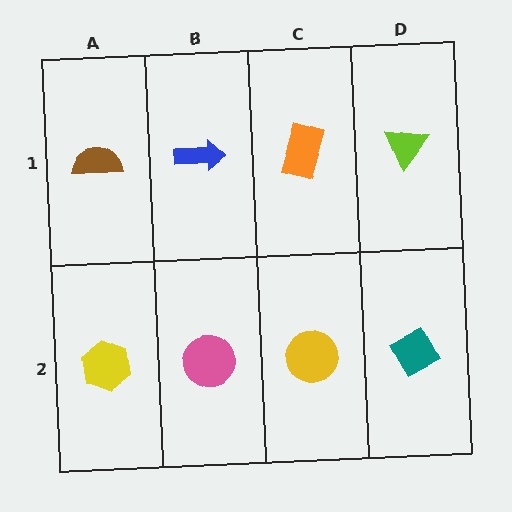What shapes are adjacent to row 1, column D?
A teal diamond (row 2, column D), an orange rectangle (row 1, column C).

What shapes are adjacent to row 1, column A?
A yellow hexagon (row 2, column A), a blue arrow (row 1, column B).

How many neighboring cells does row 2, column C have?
3.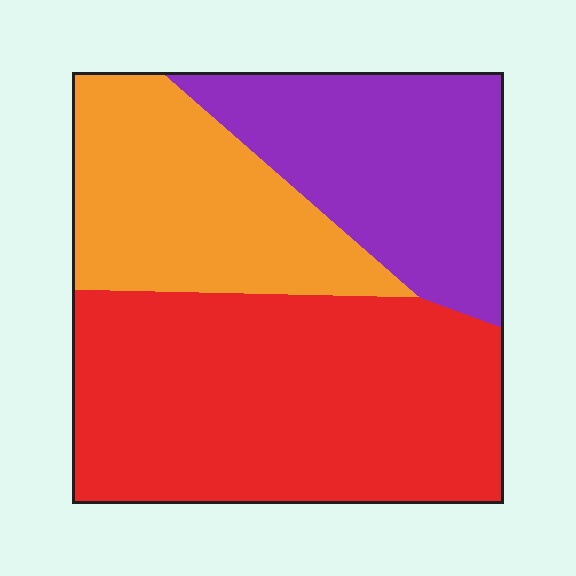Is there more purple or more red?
Red.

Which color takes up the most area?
Red, at roughly 50%.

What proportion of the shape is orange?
Orange takes up between a quarter and a half of the shape.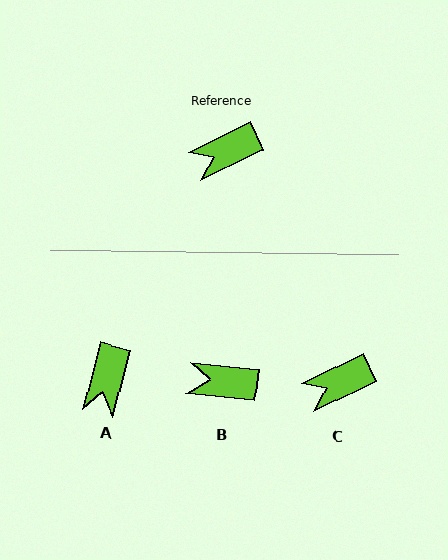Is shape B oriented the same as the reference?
No, it is off by about 32 degrees.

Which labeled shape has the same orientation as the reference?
C.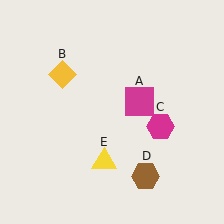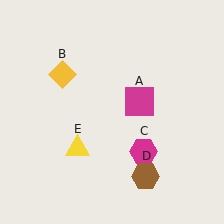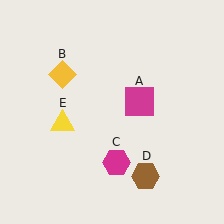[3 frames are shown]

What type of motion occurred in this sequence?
The magenta hexagon (object C), yellow triangle (object E) rotated clockwise around the center of the scene.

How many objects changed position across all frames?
2 objects changed position: magenta hexagon (object C), yellow triangle (object E).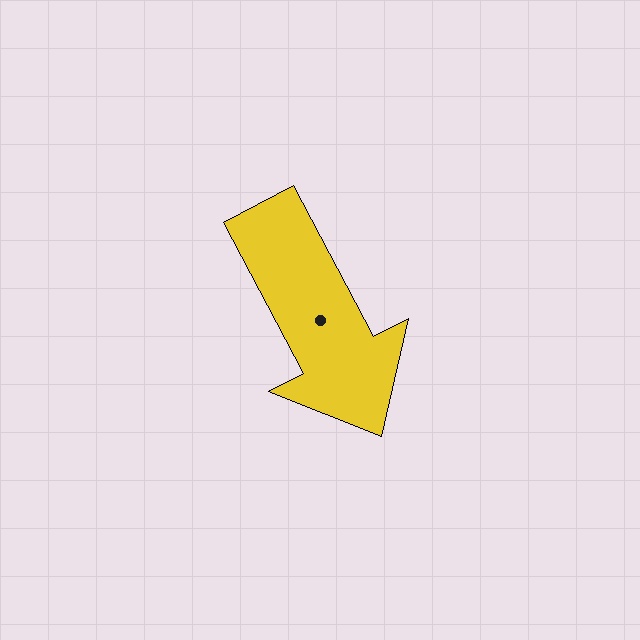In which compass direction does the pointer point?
Southeast.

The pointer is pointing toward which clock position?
Roughly 5 o'clock.